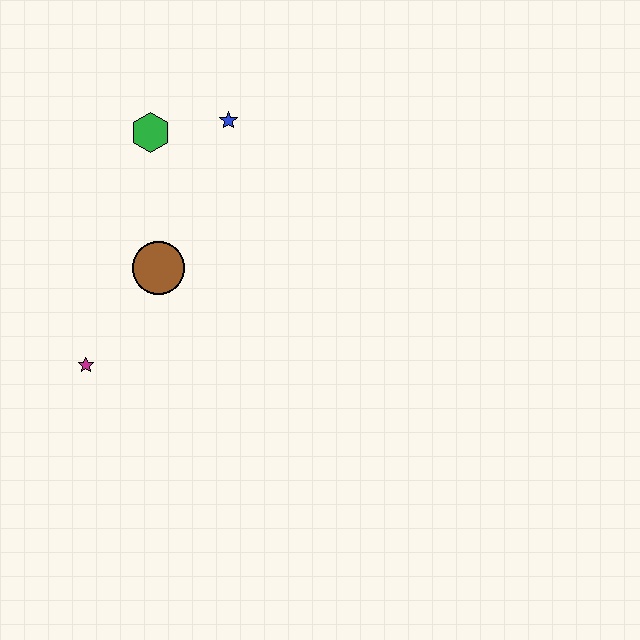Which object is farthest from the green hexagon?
The magenta star is farthest from the green hexagon.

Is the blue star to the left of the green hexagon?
No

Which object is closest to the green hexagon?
The blue star is closest to the green hexagon.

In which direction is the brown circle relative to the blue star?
The brown circle is below the blue star.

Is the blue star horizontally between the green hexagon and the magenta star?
No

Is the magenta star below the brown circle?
Yes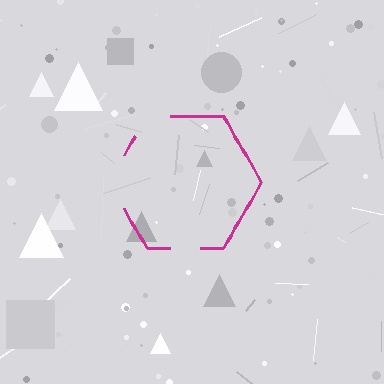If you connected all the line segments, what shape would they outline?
They would outline a hexagon.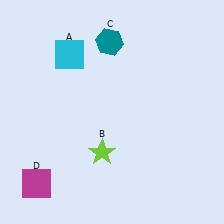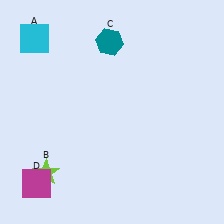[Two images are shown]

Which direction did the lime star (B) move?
The lime star (B) moved left.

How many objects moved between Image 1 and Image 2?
2 objects moved between the two images.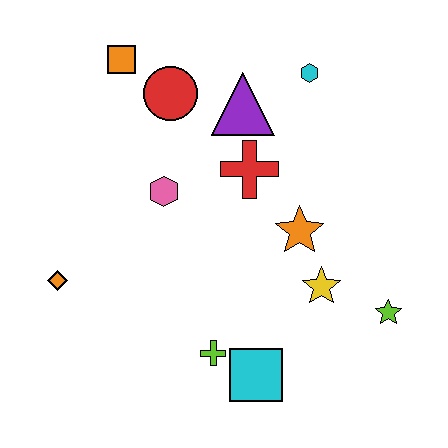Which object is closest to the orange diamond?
The pink hexagon is closest to the orange diamond.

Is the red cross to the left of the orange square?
No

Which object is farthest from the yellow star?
The orange square is farthest from the yellow star.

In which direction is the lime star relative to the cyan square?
The lime star is to the right of the cyan square.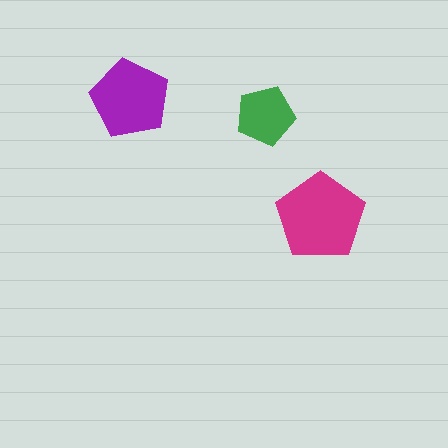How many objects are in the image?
There are 3 objects in the image.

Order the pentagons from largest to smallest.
the magenta one, the purple one, the green one.